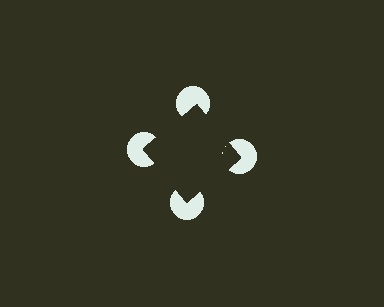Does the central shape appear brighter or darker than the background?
It typically appears slightly darker than the background, even though no actual brightness change is drawn.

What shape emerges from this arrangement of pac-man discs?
An illusory square — its edges are inferred from the aligned wedge cuts in the pac-man discs, not physically drawn.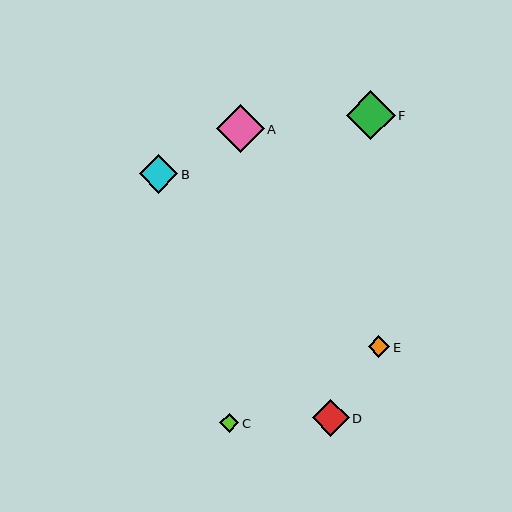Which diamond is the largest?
Diamond F is the largest with a size of approximately 49 pixels.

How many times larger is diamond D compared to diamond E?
Diamond D is approximately 1.7 times the size of diamond E.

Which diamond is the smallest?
Diamond C is the smallest with a size of approximately 19 pixels.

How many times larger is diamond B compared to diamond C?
Diamond B is approximately 2.1 times the size of diamond C.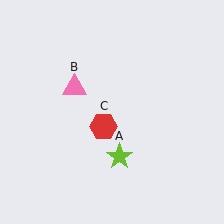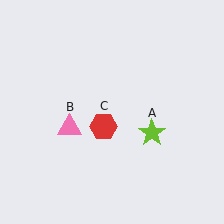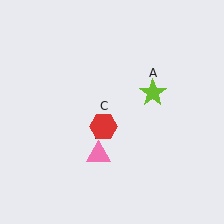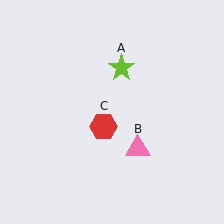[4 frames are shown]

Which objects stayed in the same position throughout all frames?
Red hexagon (object C) remained stationary.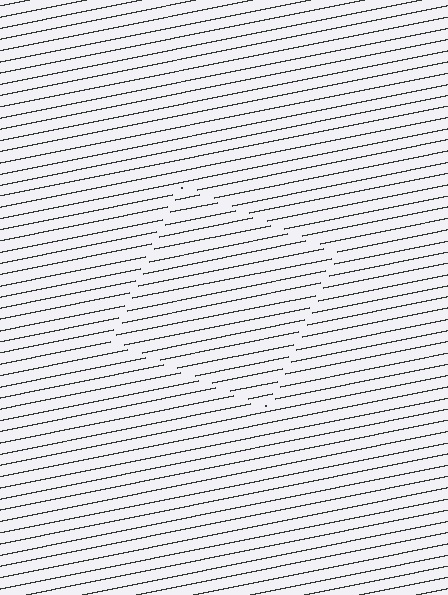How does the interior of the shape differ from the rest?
The interior of the shape contains the same grating, shifted by half a period — the contour is defined by the phase discontinuity where line-ends from the inner and outer gratings abut.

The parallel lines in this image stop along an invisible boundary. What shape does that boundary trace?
An illusory square. The interior of the shape contains the same grating, shifted by half a period — the contour is defined by the phase discontinuity where line-ends from the inner and outer gratings abut.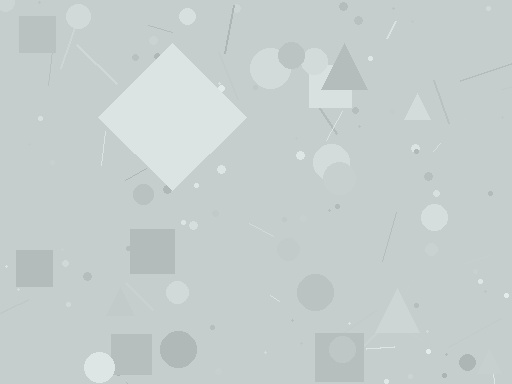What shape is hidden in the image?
A diamond is hidden in the image.